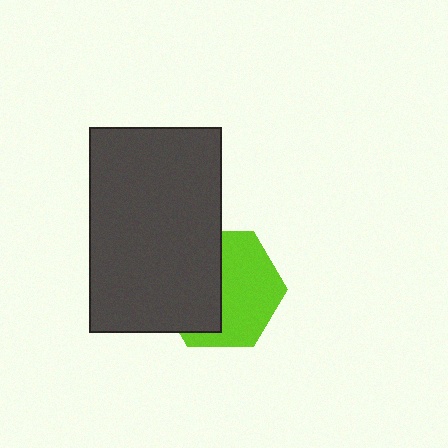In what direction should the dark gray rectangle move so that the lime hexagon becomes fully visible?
The dark gray rectangle should move left. That is the shortest direction to clear the overlap and leave the lime hexagon fully visible.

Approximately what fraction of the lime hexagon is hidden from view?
Roughly 46% of the lime hexagon is hidden behind the dark gray rectangle.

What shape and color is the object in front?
The object in front is a dark gray rectangle.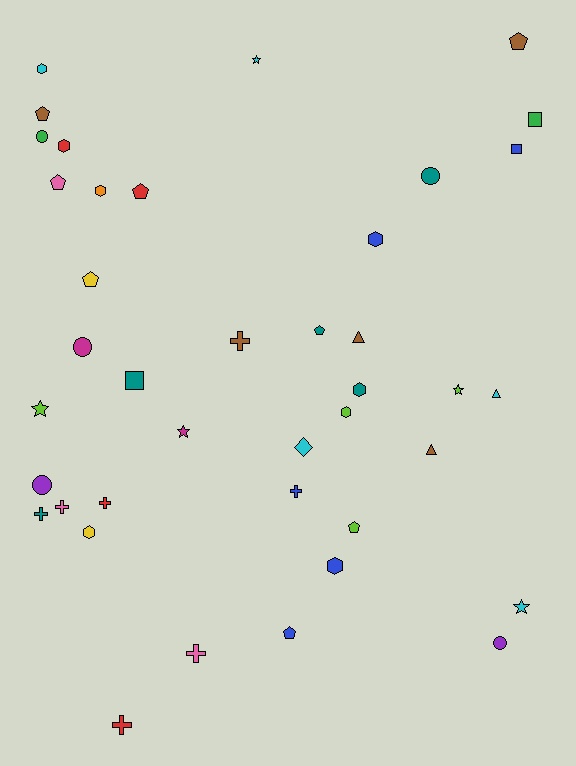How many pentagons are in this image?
There are 8 pentagons.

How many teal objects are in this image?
There are 5 teal objects.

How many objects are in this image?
There are 40 objects.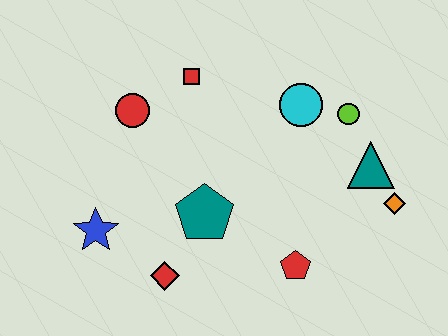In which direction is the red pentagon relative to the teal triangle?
The red pentagon is below the teal triangle.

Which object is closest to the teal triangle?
The orange diamond is closest to the teal triangle.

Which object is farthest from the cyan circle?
The blue star is farthest from the cyan circle.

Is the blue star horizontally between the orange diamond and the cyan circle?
No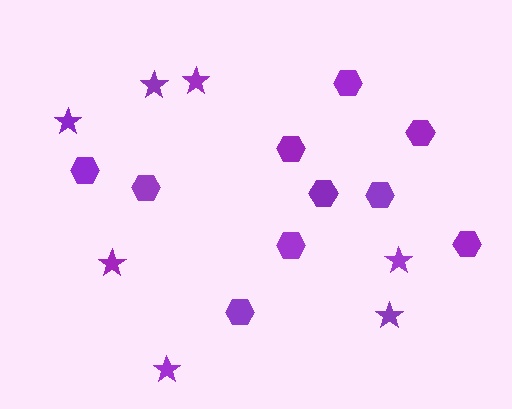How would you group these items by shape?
There are 2 groups: one group of hexagons (10) and one group of stars (7).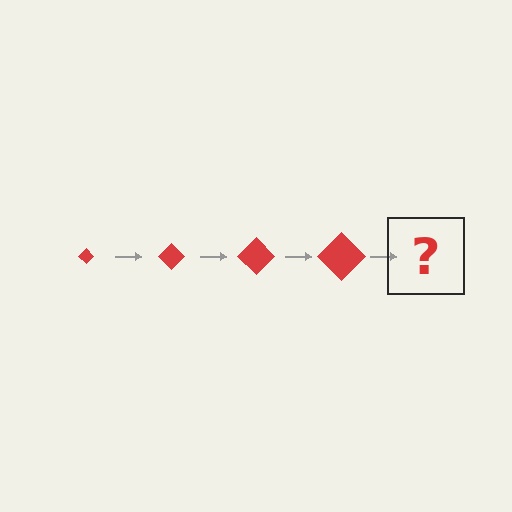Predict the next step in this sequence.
The next step is a red diamond, larger than the previous one.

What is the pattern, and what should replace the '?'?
The pattern is that the diamond gets progressively larger each step. The '?' should be a red diamond, larger than the previous one.